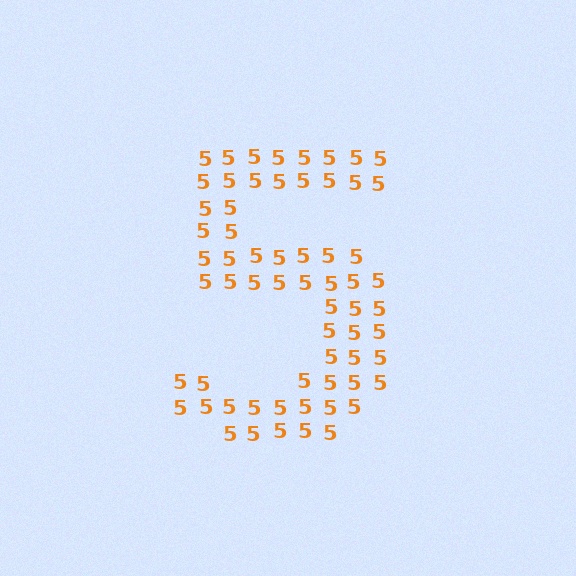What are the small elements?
The small elements are digit 5's.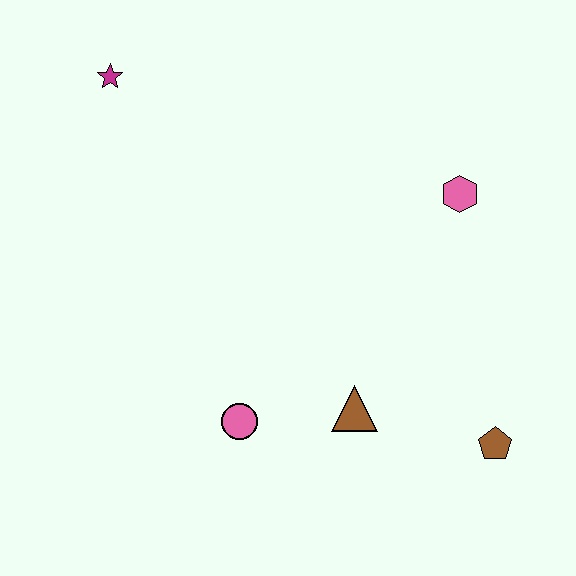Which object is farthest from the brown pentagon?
The magenta star is farthest from the brown pentagon.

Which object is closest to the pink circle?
The brown triangle is closest to the pink circle.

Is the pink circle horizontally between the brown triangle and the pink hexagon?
No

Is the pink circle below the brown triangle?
Yes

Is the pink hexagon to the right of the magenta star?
Yes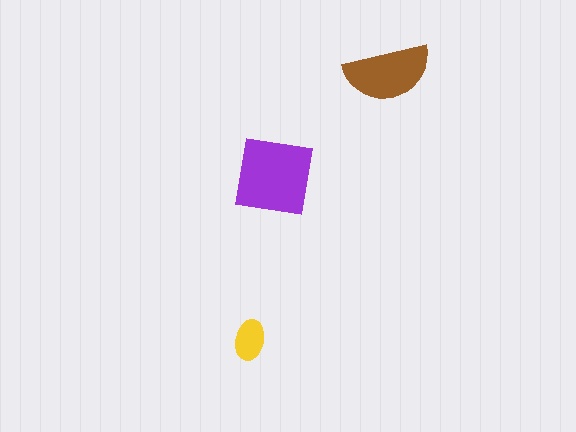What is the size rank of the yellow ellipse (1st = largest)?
3rd.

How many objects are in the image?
There are 3 objects in the image.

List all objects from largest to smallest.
The purple square, the brown semicircle, the yellow ellipse.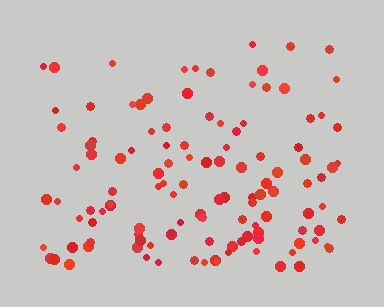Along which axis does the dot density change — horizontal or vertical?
Vertical.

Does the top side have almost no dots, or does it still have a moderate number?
Still a moderate number, just noticeably fewer than the bottom.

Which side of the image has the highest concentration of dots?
The bottom.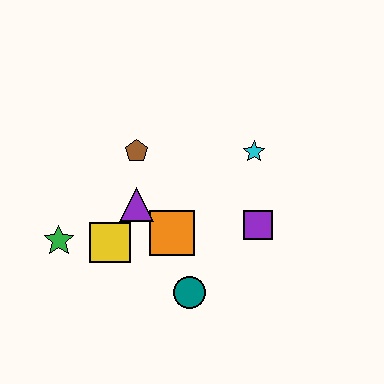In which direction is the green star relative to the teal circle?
The green star is to the left of the teal circle.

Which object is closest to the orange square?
The purple triangle is closest to the orange square.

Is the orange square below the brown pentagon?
Yes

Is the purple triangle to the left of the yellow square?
No